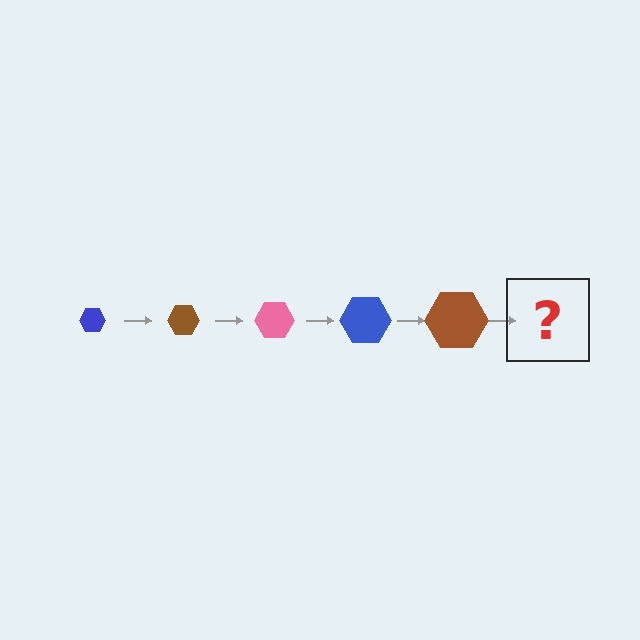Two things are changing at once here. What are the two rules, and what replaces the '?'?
The two rules are that the hexagon grows larger each step and the color cycles through blue, brown, and pink. The '?' should be a pink hexagon, larger than the previous one.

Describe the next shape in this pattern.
It should be a pink hexagon, larger than the previous one.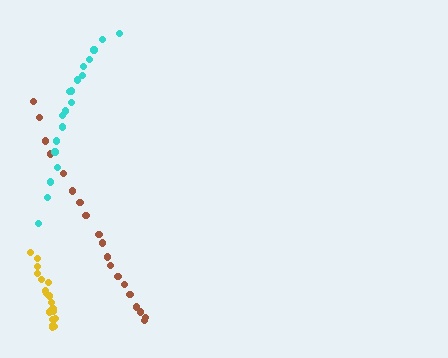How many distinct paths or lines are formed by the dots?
There are 3 distinct paths.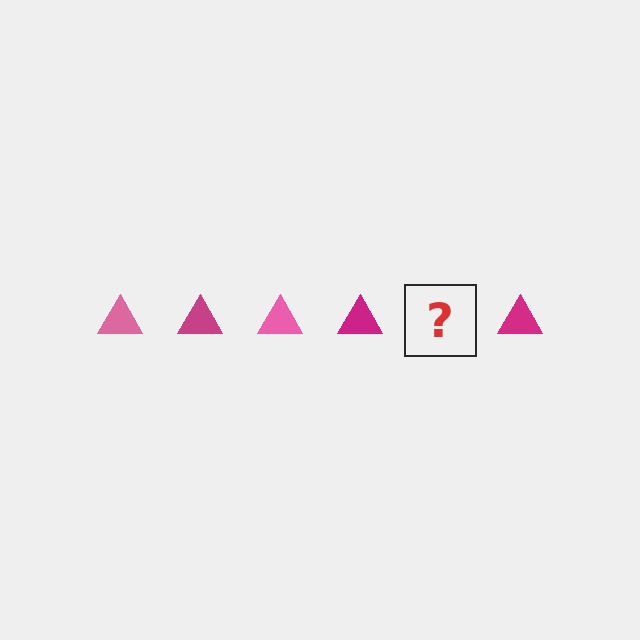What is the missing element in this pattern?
The missing element is a pink triangle.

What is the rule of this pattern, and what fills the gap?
The rule is that the pattern cycles through pink, magenta triangles. The gap should be filled with a pink triangle.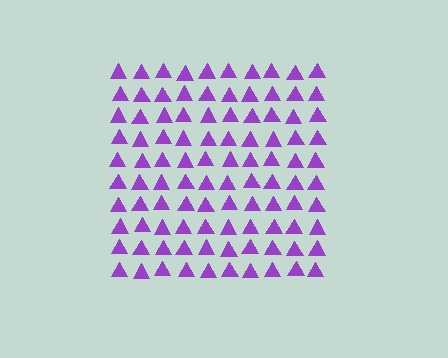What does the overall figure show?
The overall figure shows a square.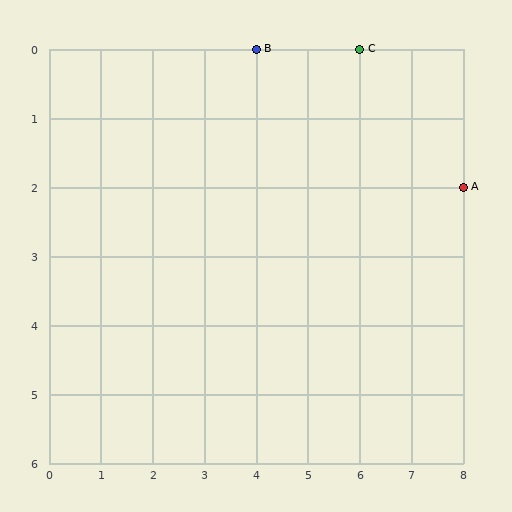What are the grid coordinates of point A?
Point A is at grid coordinates (8, 2).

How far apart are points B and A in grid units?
Points B and A are 4 columns and 2 rows apart (about 4.5 grid units diagonally).